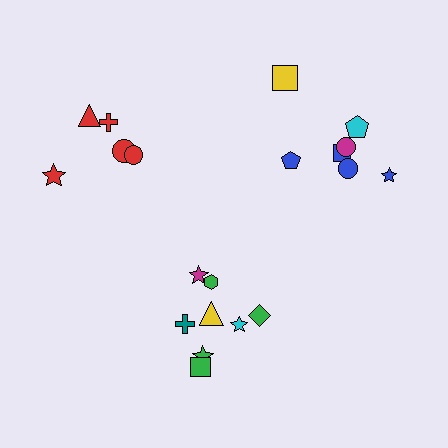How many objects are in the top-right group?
There are 7 objects.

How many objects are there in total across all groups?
There are 20 objects.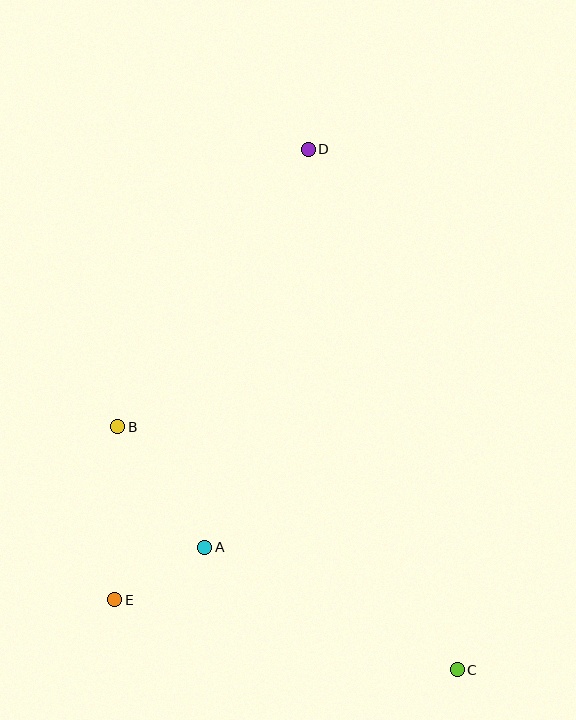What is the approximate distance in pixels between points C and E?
The distance between C and E is approximately 350 pixels.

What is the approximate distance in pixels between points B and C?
The distance between B and C is approximately 418 pixels.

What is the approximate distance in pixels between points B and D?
The distance between B and D is approximately 337 pixels.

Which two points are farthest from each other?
Points C and D are farthest from each other.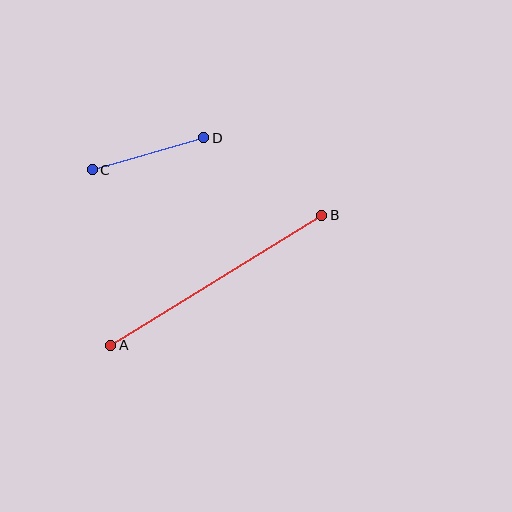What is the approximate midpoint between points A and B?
The midpoint is at approximately (216, 280) pixels.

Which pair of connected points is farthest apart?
Points A and B are farthest apart.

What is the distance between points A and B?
The distance is approximately 248 pixels.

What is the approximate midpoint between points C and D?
The midpoint is at approximately (148, 154) pixels.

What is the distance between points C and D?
The distance is approximately 116 pixels.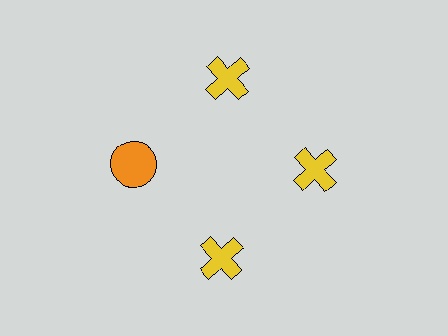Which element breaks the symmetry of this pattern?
The orange circle at roughly the 9 o'clock position breaks the symmetry. All other shapes are yellow crosses.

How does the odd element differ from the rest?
It differs in both color (orange instead of yellow) and shape (circle instead of cross).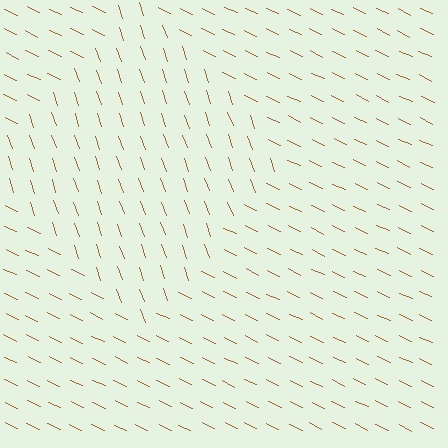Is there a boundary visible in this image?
Yes, there is a texture boundary formed by a change in line orientation.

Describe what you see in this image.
The image is filled with small brown line segments. A diamond region in the image has lines oriented differently from the surrounding lines, creating a visible texture boundary.